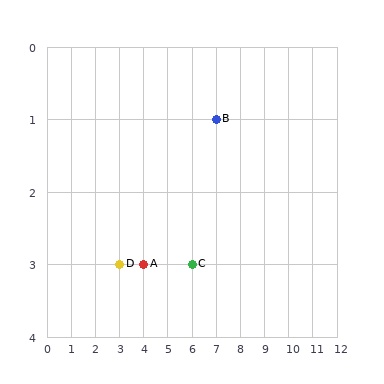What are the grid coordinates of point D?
Point D is at grid coordinates (3, 3).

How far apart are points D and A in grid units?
Points D and A are 1 column apart.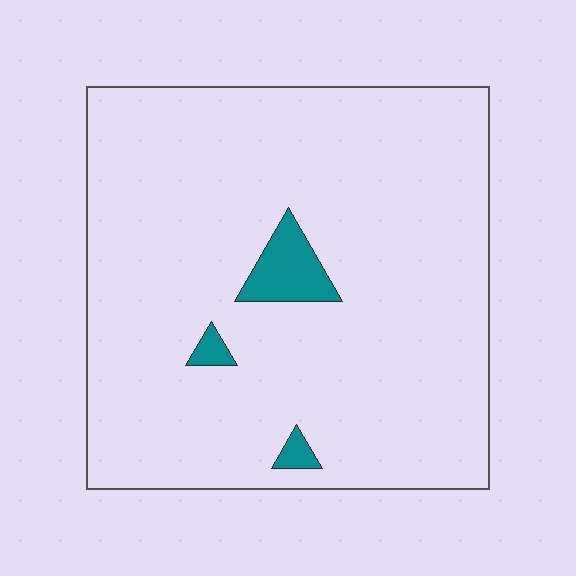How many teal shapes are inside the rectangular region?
3.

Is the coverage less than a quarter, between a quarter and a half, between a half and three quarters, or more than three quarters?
Less than a quarter.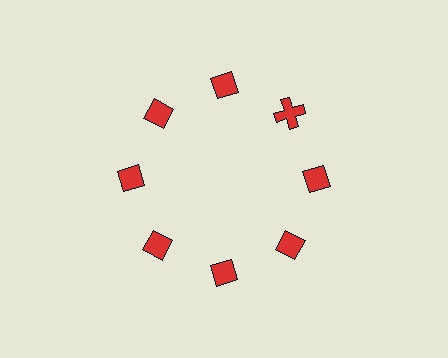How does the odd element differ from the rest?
It has a different shape: cross instead of diamond.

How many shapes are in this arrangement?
There are 8 shapes arranged in a ring pattern.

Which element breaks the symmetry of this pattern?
The red cross at roughly the 2 o'clock position breaks the symmetry. All other shapes are red diamonds.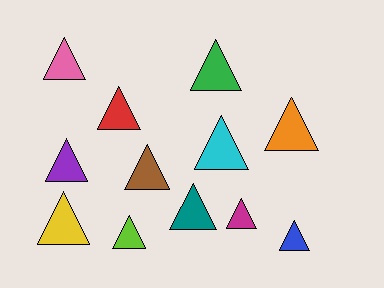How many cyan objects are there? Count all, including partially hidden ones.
There is 1 cyan object.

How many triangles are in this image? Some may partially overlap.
There are 12 triangles.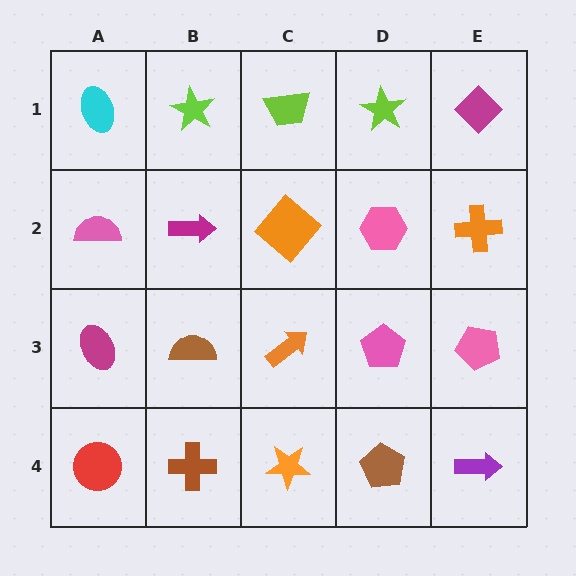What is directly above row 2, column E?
A magenta diamond.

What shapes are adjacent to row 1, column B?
A magenta arrow (row 2, column B), a cyan ellipse (row 1, column A), a lime trapezoid (row 1, column C).